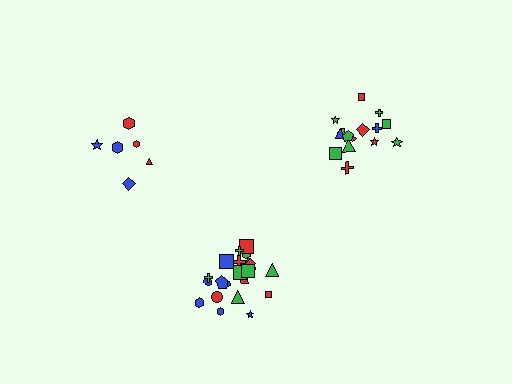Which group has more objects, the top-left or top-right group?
The top-right group.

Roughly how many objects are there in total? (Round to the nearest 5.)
Roughly 45 objects in total.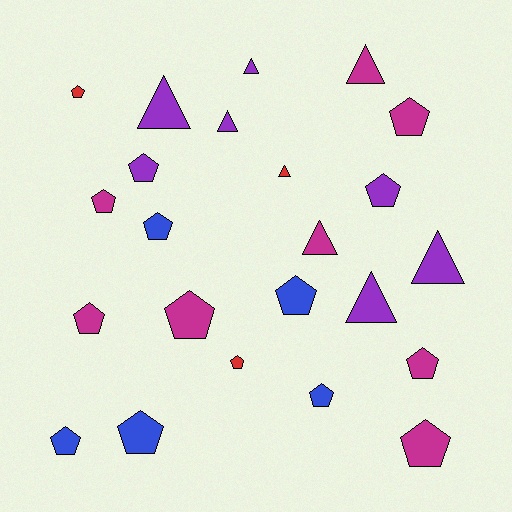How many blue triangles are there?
There are no blue triangles.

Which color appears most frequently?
Magenta, with 8 objects.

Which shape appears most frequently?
Pentagon, with 15 objects.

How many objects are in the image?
There are 23 objects.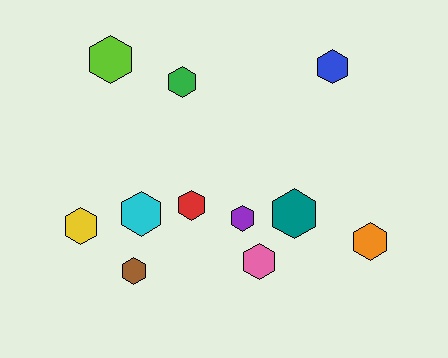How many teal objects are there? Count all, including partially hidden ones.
There is 1 teal object.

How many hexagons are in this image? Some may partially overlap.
There are 11 hexagons.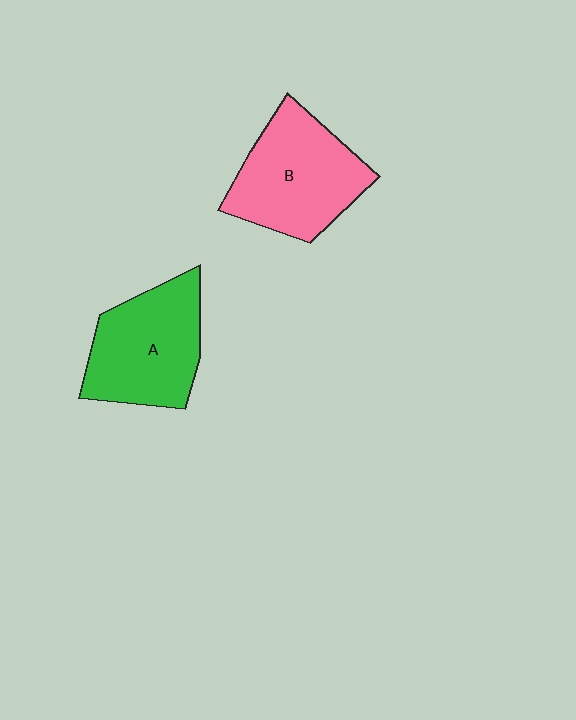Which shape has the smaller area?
Shape A (green).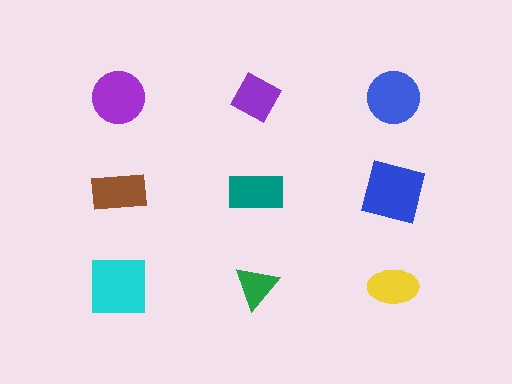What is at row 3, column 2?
A green triangle.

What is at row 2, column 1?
A brown rectangle.